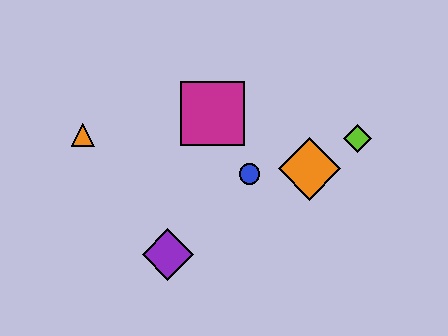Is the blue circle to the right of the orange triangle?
Yes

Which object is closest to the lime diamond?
The orange diamond is closest to the lime diamond.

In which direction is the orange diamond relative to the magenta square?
The orange diamond is to the right of the magenta square.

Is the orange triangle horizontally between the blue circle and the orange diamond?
No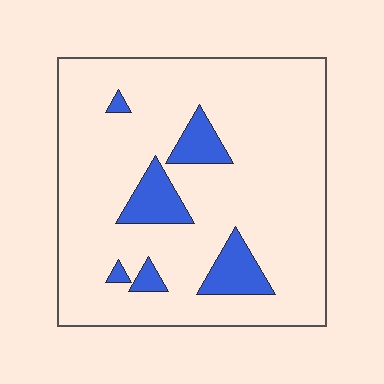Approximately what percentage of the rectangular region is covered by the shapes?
Approximately 15%.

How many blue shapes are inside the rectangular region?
6.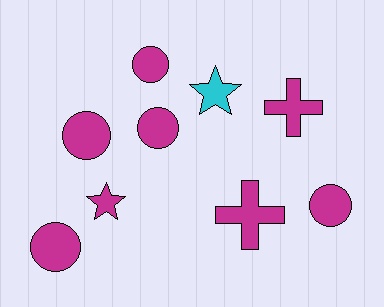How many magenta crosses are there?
There are 2 magenta crosses.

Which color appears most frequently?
Magenta, with 8 objects.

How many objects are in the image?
There are 9 objects.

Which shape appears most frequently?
Circle, with 5 objects.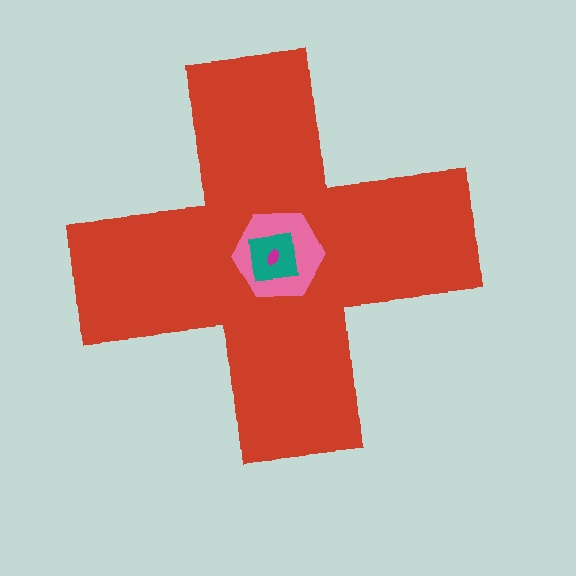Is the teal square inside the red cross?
Yes.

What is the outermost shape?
The red cross.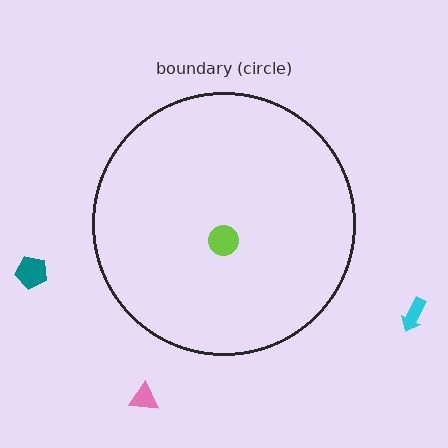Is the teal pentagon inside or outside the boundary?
Outside.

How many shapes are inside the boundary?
1 inside, 3 outside.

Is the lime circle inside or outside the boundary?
Inside.